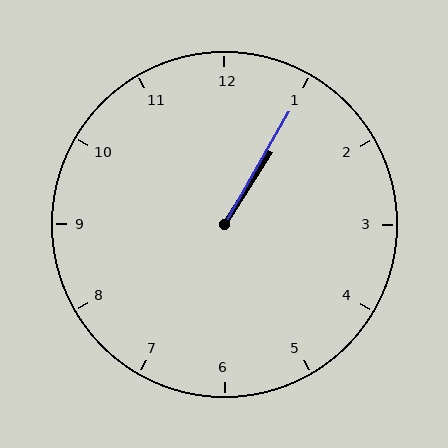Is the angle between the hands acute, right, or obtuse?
It is acute.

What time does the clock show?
1:05.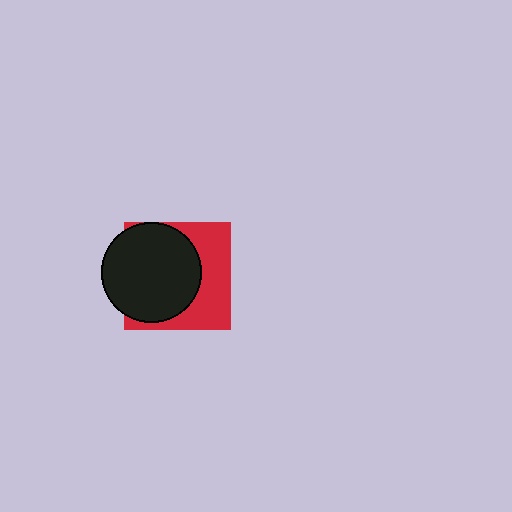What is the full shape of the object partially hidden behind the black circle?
The partially hidden object is a red square.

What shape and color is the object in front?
The object in front is a black circle.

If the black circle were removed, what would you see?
You would see the complete red square.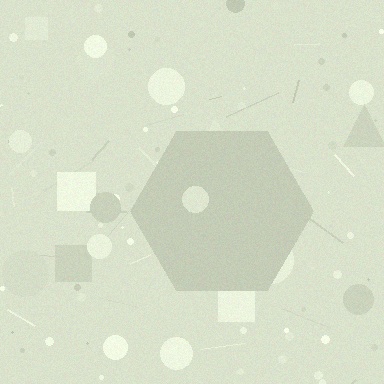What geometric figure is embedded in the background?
A hexagon is embedded in the background.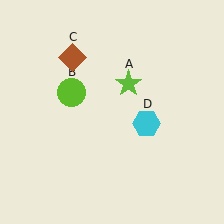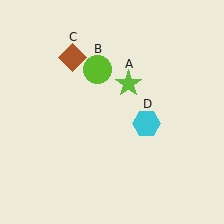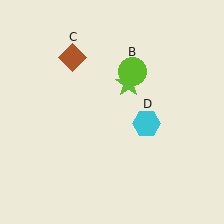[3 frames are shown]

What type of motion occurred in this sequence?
The lime circle (object B) rotated clockwise around the center of the scene.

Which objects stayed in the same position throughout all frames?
Lime star (object A) and brown diamond (object C) and cyan hexagon (object D) remained stationary.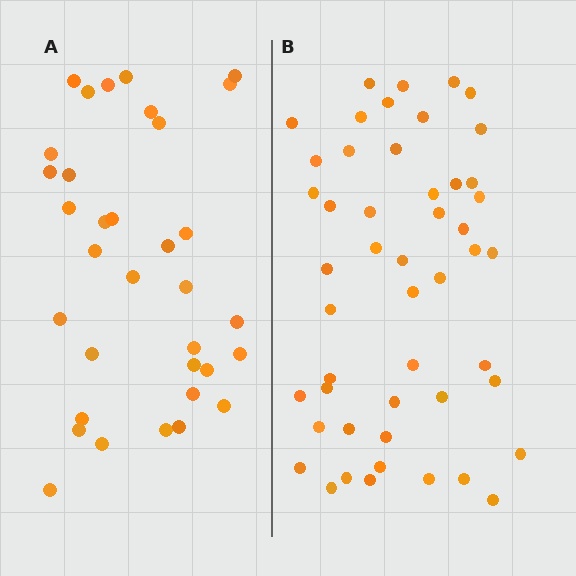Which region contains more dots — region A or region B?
Region B (the right region) has more dots.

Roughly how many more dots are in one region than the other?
Region B has approximately 15 more dots than region A.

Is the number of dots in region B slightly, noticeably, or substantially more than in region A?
Region B has noticeably more, but not dramatically so. The ratio is roughly 1.4 to 1.